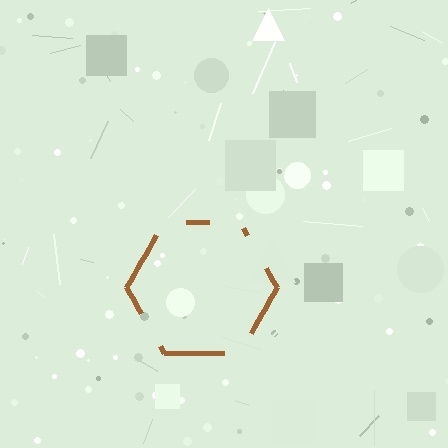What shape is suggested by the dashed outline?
The dashed outline suggests a hexagon.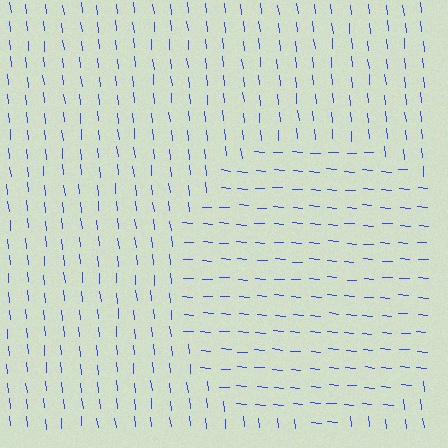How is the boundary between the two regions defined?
The boundary is defined purely by a change in line orientation (approximately 80 degrees difference). All lines are the same color and thickness.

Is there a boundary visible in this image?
Yes, there is a texture boundary formed by a change in line orientation.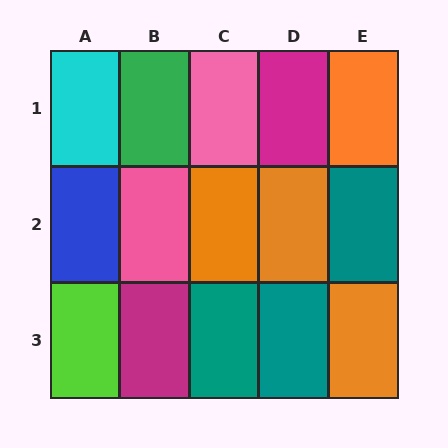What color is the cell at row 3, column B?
Magenta.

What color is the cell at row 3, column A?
Lime.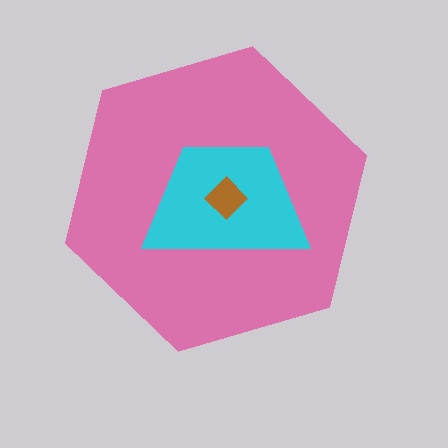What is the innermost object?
The brown diamond.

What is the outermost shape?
The pink hexagon.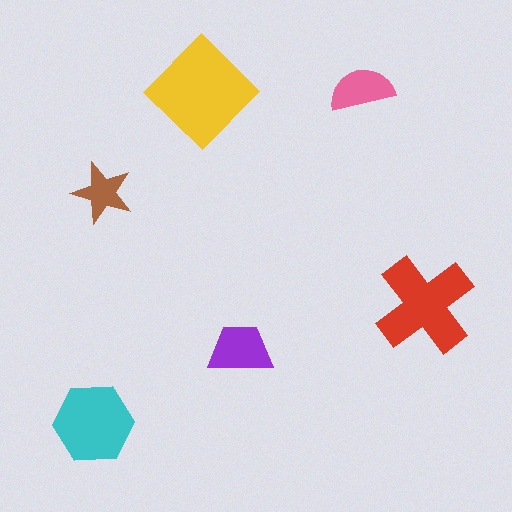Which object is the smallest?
The brown star.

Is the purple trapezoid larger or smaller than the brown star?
Larger.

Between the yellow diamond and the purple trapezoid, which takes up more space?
The yellow diamond.